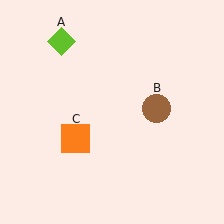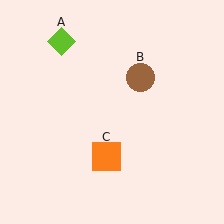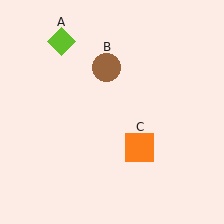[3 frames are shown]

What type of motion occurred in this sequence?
The brown circle (object B), orange square (object C) rotated counterclockwise around the center of the scene.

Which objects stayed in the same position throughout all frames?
Lime diamond (object A) remained stationary.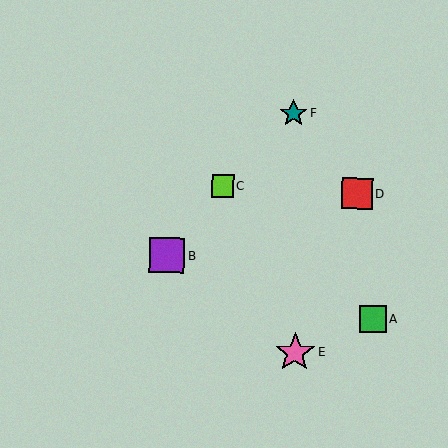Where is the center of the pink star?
The center of the pink star is at (295, 352).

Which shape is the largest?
The pink star (labeled E) is the largest.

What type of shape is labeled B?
Shape B is a purple square.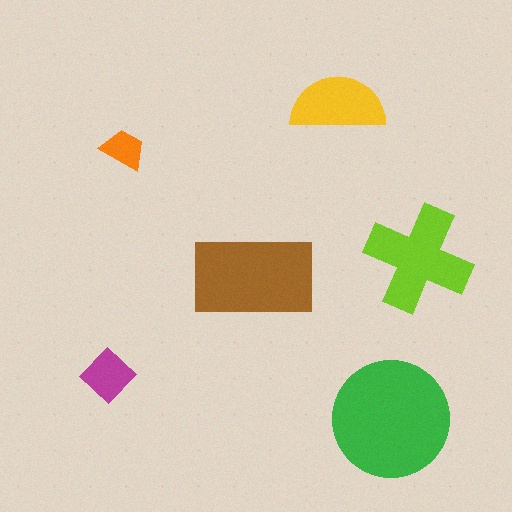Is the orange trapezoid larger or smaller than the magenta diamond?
Smaller.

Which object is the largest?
The green circle.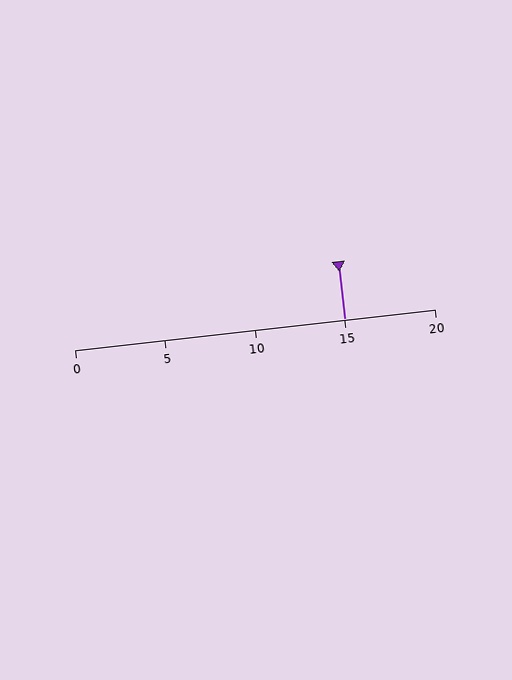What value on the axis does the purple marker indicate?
The marker indicates approximately 15.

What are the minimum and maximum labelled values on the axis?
The axis runs from 0 to 20.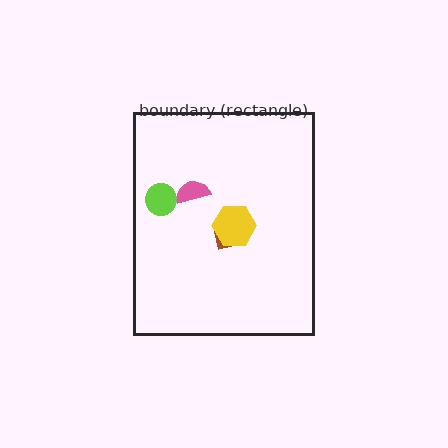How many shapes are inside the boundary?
4 inside, 0 outside.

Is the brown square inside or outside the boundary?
Inside.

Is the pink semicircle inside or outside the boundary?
Inside.